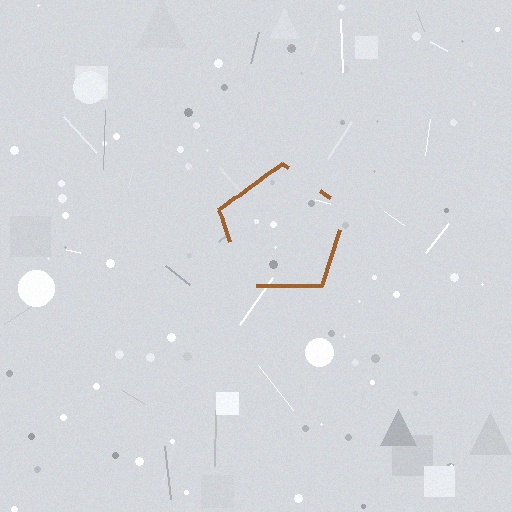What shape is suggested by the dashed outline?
The dashed outline suggests a pentagon.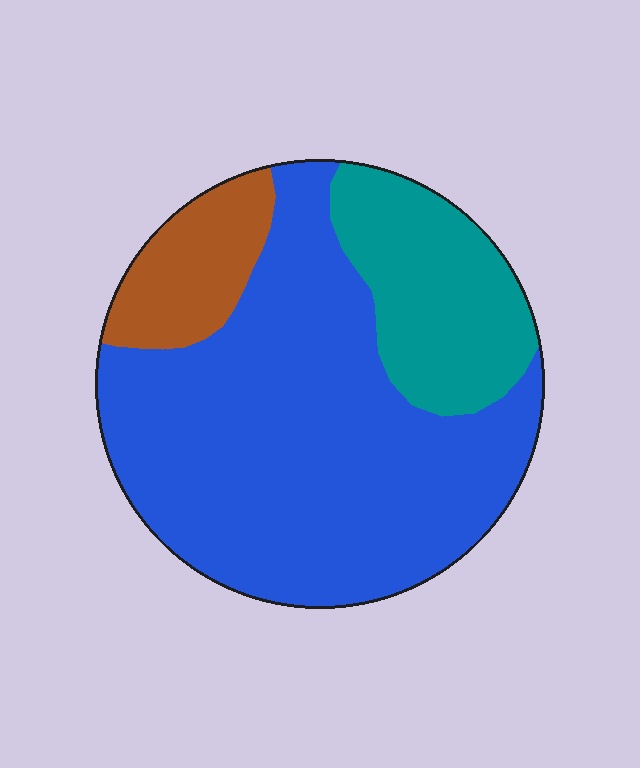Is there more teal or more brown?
Teal.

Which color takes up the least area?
Brown, at roughly 10%.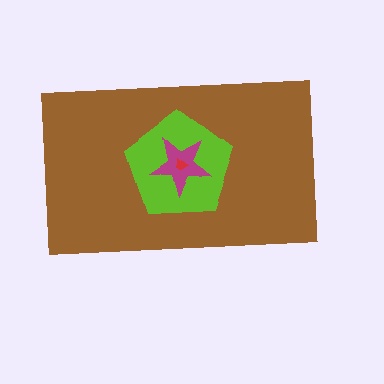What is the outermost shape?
The brown rectangle.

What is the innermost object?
The red trapezoid.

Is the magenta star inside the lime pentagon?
Yes.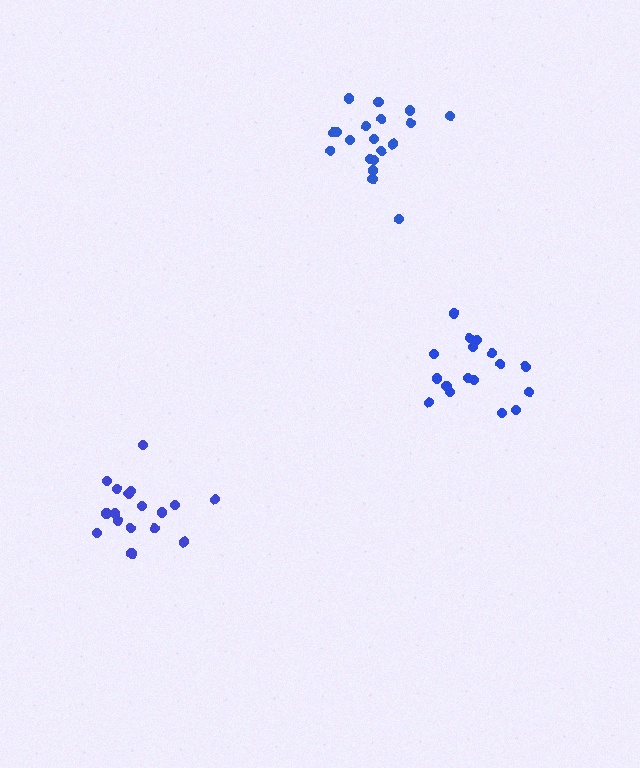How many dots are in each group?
Group 1: 17 dots, Group 2: 17 dots, Group 3: 19 dots (53 total).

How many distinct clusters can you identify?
There are 3 distinct clusters.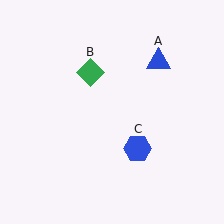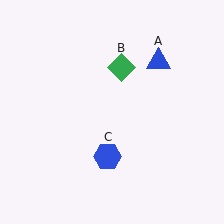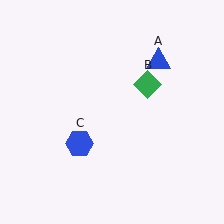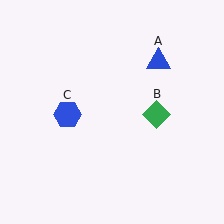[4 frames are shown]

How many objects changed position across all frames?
2 objects changed position: green diamond (object B), blue hexagon (object C).